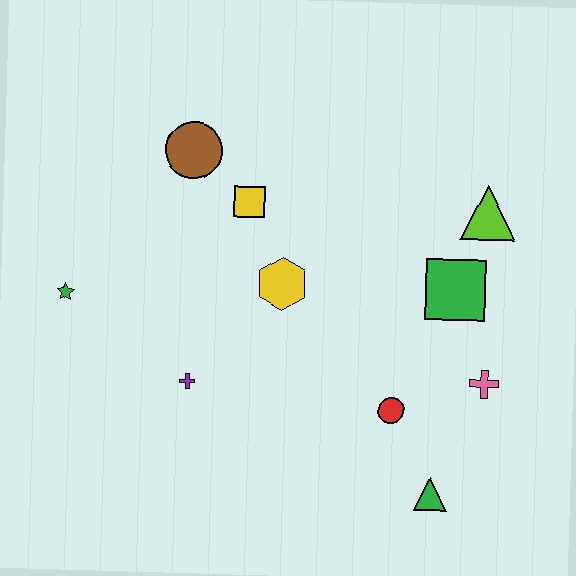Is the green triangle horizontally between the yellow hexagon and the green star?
No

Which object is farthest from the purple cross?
The lime triangle is farthest from the purple cross.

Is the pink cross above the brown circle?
No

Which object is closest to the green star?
The purple cross is closest to the green star.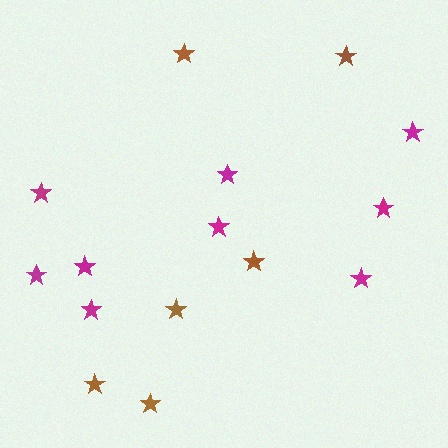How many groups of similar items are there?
There are 2 groups: one group of magenta stars (9) and one group of brown stars (6).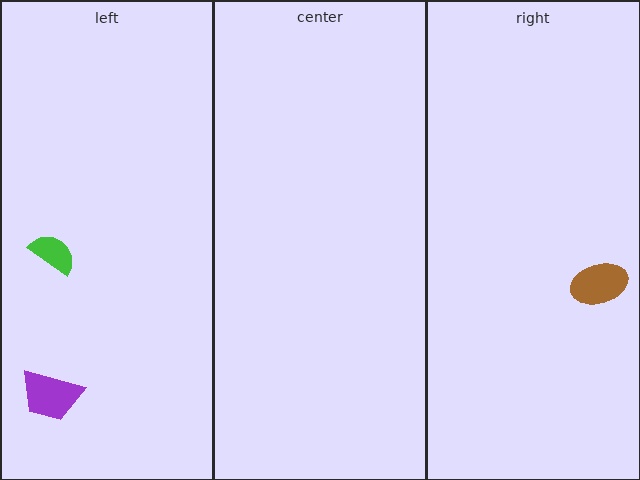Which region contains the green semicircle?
The left region.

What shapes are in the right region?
The brown ellipse.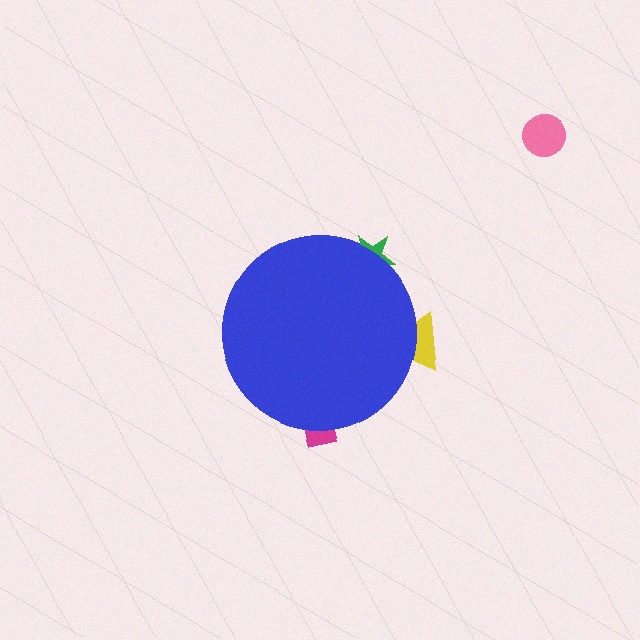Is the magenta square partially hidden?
Yes, the magenta square is partially hidden behind the blue circle.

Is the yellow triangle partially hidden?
Yes, the yellow triangle is partially hidden behind the blue circle.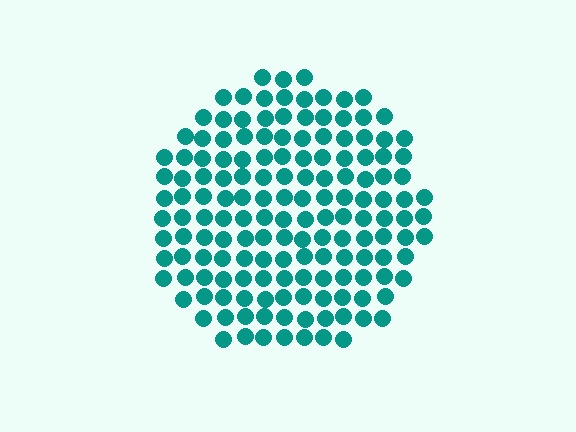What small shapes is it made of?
It is made of small circles.